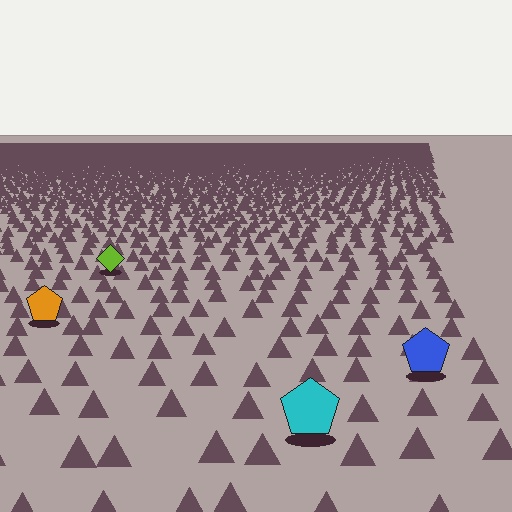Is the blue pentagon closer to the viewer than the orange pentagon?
Yes. The blue pentagon is closer — you can tell from the texture gradient: the ground texture is coarser near it.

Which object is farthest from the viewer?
The lime diamond is farthest from the viewer. It appears smaller and the ground texture around it is denser.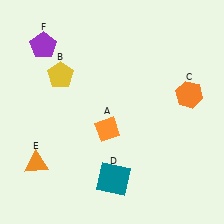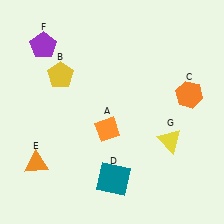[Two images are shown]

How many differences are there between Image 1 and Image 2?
There is 1 difference between the two images.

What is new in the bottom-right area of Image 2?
A yellow triangle (G) was added in the bottom-right area of Image 2.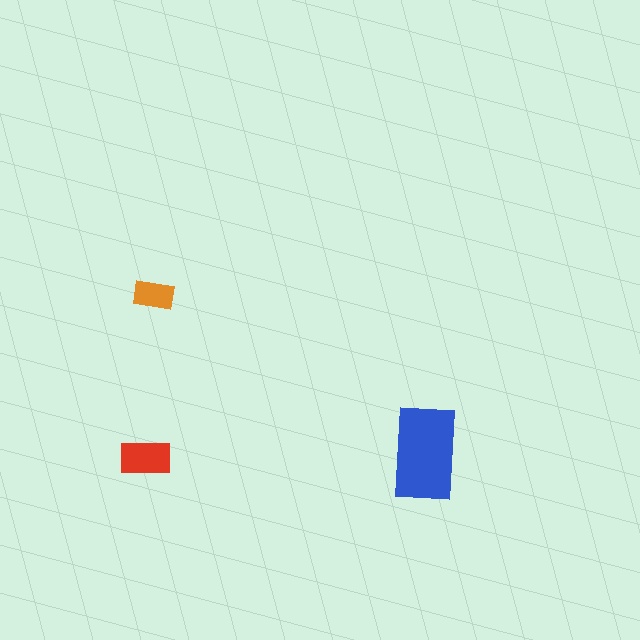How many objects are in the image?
There are 3 objects in the image.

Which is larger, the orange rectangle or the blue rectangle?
The blue one.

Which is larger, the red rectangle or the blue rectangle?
The blue one.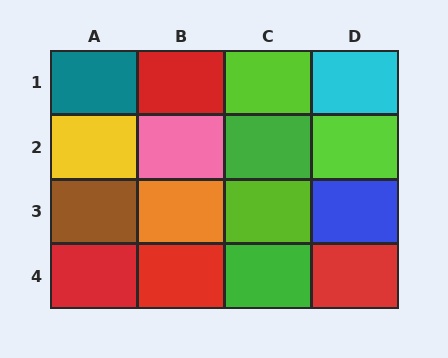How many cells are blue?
1 cell is blue.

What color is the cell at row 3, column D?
Blue.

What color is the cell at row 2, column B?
Pink.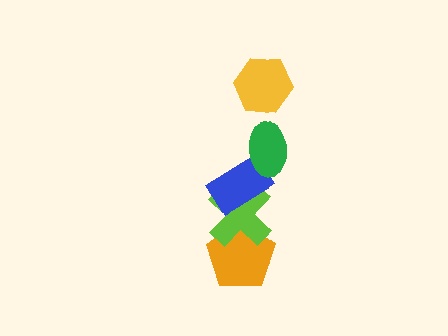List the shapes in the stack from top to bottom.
From top to bottom: the yellow hexagon, the green ellipse, the blue rectangle, the lime cross, the orange pentagon.